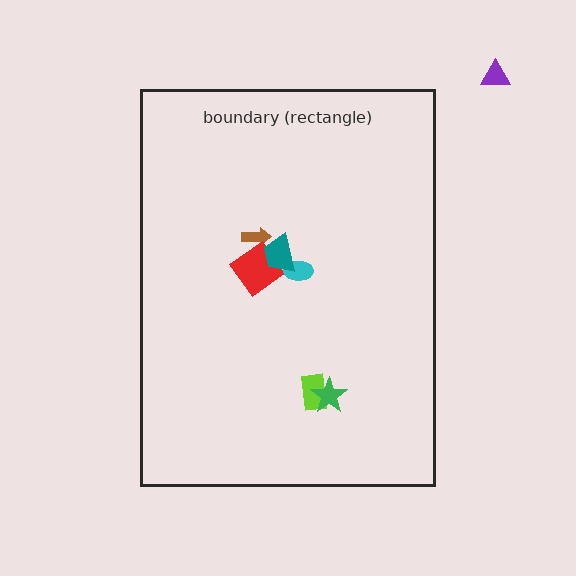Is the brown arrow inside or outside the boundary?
Inside.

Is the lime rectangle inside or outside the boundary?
Inside.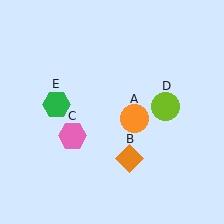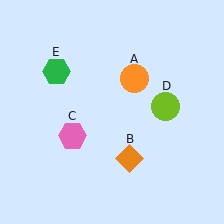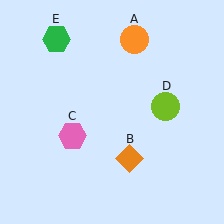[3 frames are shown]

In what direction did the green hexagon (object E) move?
The green hexagon (object E) moved up.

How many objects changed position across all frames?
2 objects changed position: orange circle (object A), green hexagon (object E).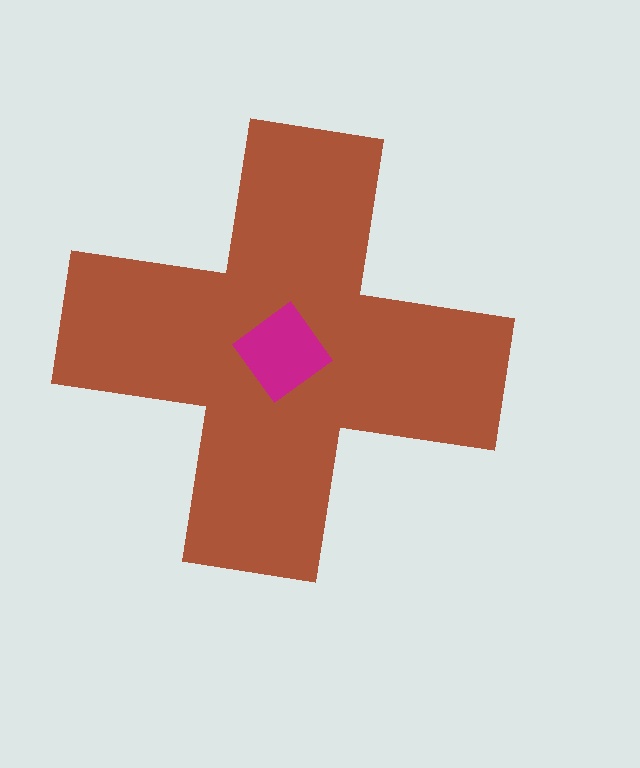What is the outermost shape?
The brown cross.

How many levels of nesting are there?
2.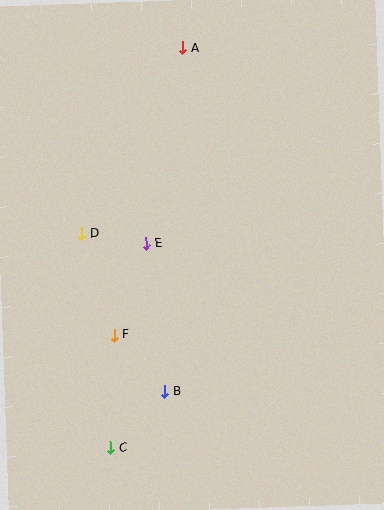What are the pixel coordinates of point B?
Point B is at (164, 391).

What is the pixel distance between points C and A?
The distance between C and A is 407 pixels.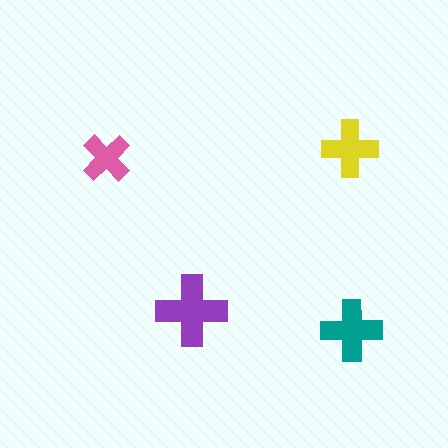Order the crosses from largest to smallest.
the purple one, the teal one, the yellow one, the pink one.